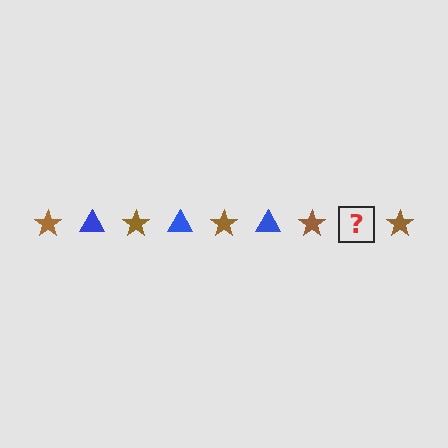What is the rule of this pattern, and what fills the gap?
The rule is that the pattern alternates between brown star and blue triangle. The gap should be filled with a blue triangle.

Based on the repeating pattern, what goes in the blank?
The blank should be a blue triangle.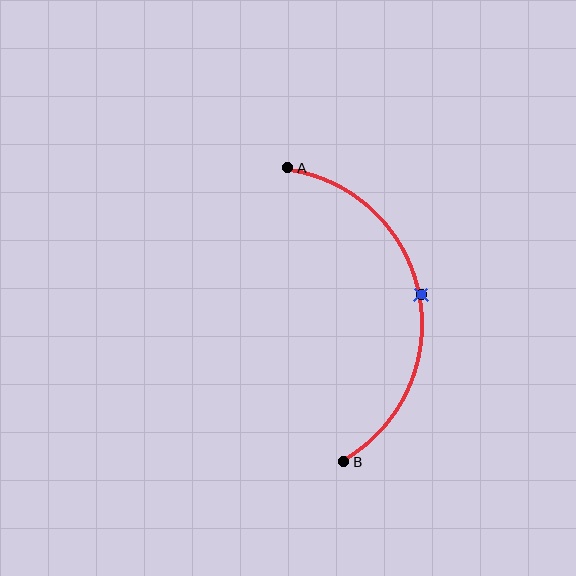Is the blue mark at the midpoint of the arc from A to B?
Yes. The blue mark lies on the arc at equal arc-length from both A and B — it is the arc midpoint.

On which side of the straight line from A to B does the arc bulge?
The arc bulges to the right of the straight line connecting A and B.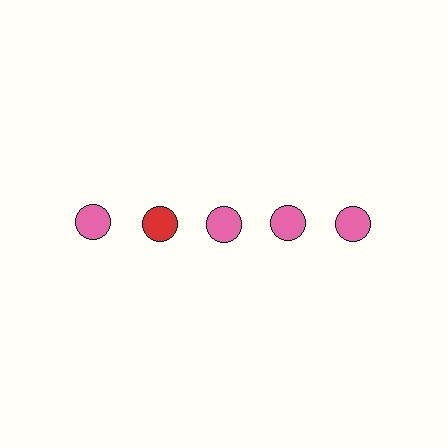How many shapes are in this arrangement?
There are 5 shapes arranged in a grid pattern.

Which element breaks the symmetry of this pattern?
The red circle in the top row, second from left column breaks the symmetry. All other shapes are pink circles.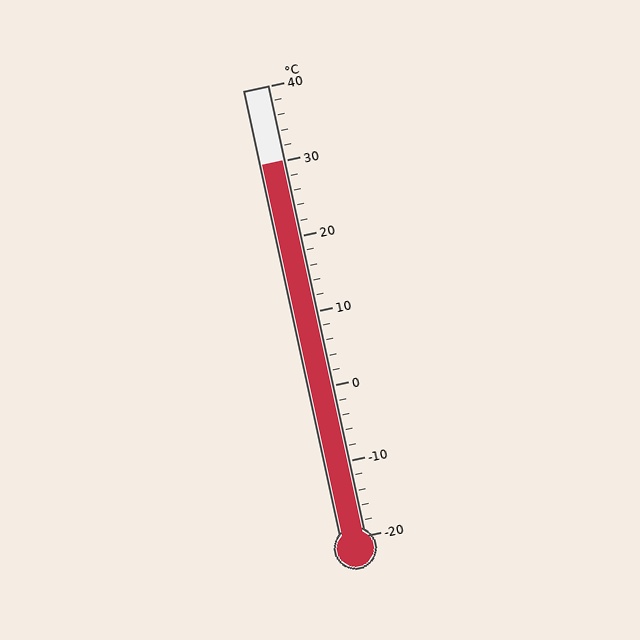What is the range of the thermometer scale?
The thermometer scale ranges from -20°C to 40°C.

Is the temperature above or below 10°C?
The temperature is above 10°C.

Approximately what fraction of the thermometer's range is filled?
The thermometer is filled to approximately 85% of its range.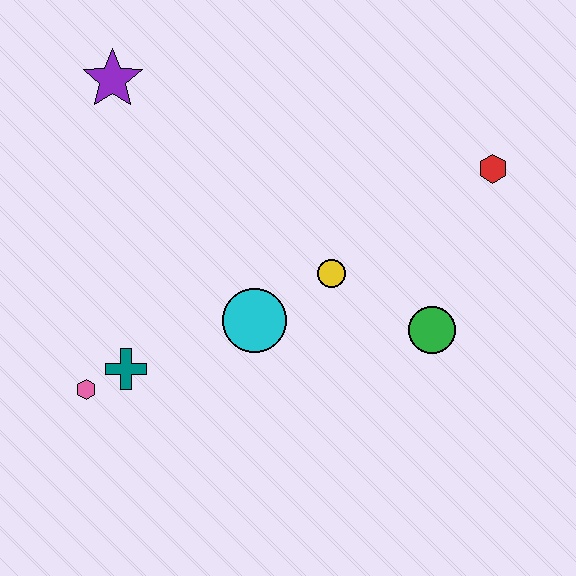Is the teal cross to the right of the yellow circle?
No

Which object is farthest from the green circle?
The purple star is farthest from the green circle.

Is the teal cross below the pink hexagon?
No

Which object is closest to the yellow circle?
The cyan circle is closest to the yellow circle.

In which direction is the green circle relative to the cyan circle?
The green circle is to the right of the cyan circle.